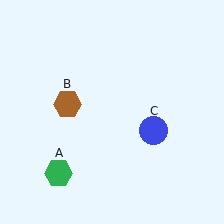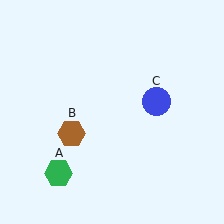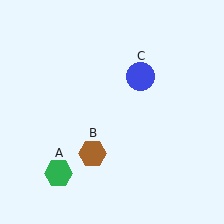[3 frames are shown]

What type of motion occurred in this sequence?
The brown hexagon (object B), blue circle (object C) rotated counterclockwise around the center of the scene.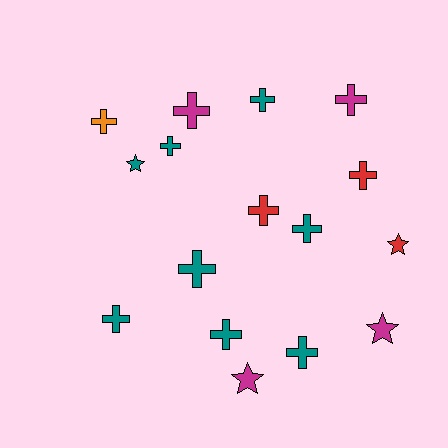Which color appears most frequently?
Teal, with 8 objects.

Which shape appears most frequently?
Cross, with 12 objects.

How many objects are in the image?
There are 16 objects.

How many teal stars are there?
There is 1 teal star.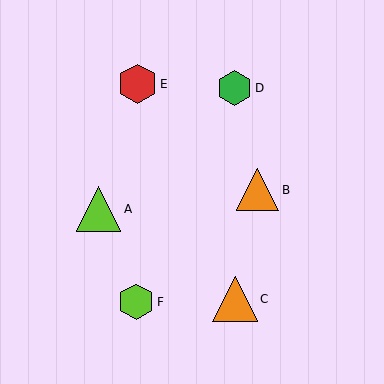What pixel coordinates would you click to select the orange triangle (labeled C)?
Click at (235, 299) to select the orange triangle C.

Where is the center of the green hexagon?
The center of the green hexagon is at (235, 88).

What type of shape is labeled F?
Shape F is a lime hexagon.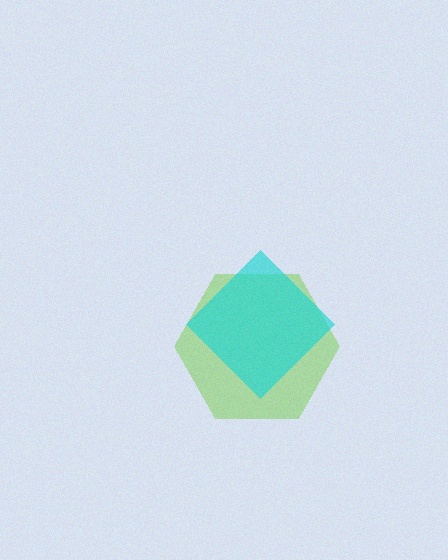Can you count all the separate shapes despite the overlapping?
Yes, there are 2 separate shapes.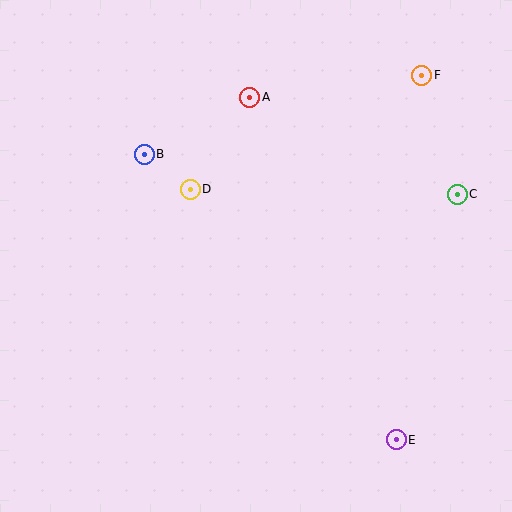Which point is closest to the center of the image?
Point D at (190, 190) is closest to the center.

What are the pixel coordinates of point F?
Point F is at (422, 75).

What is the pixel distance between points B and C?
The distance between B and C is 316 pixels.